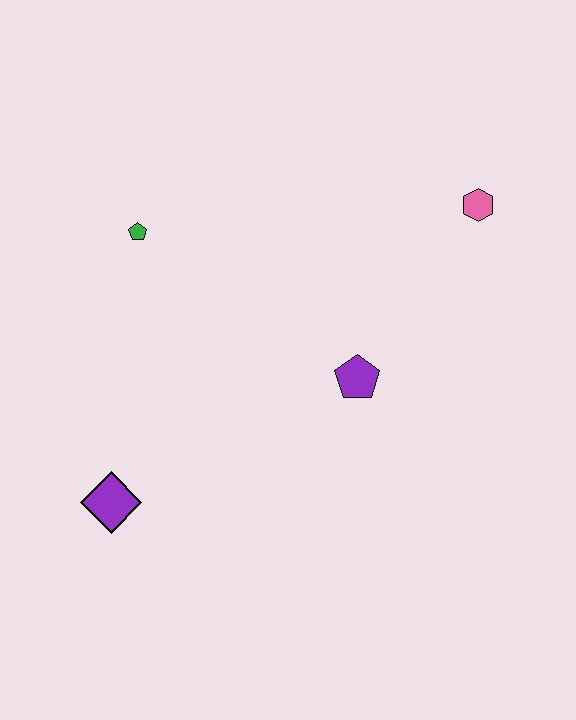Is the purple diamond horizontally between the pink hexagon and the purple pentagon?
No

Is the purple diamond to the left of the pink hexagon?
Yes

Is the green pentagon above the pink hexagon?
No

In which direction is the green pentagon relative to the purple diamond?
The green pentagon is above the purple diamond.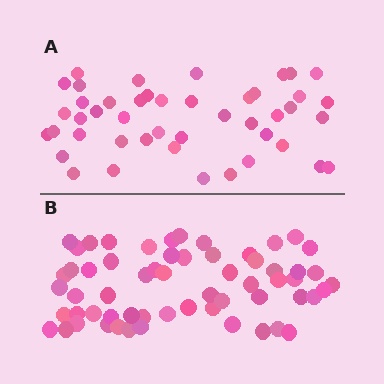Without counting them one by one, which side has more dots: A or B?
Region B (the bottom region) has more dots.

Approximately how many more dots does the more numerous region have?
Region B has approximately 15 more dots than region A.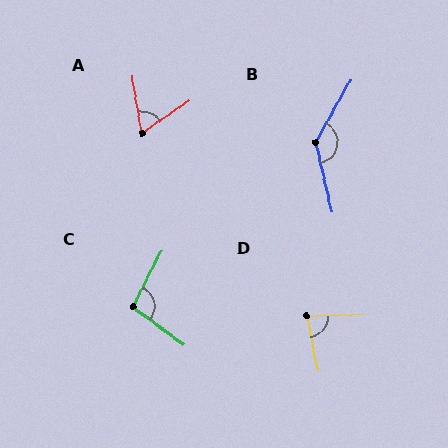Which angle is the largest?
B, at approximately 138 degrees.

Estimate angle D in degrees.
Approximately 81 degrees.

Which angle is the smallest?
A, at approximately 65 degrees.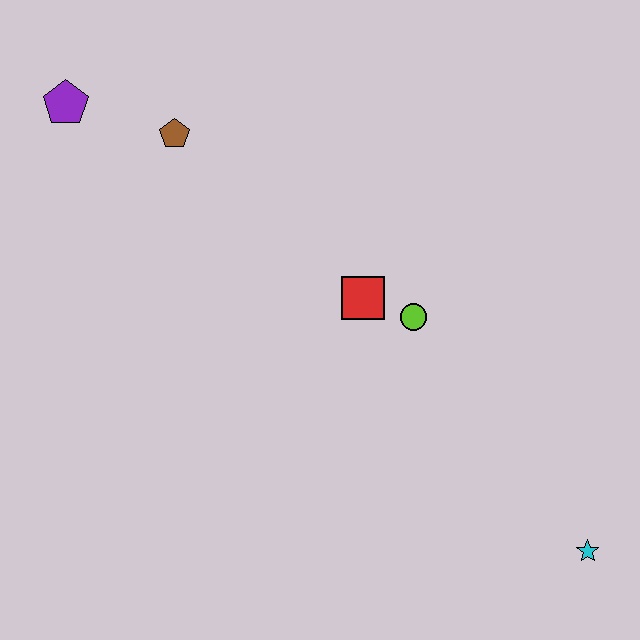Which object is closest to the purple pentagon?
The brown pentagon is closest to the purple pentagon.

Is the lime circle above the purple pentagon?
No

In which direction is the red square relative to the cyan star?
The red square is above the cyan star.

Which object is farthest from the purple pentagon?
The cyan star is farthest from the purple pentagon.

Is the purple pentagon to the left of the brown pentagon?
Yes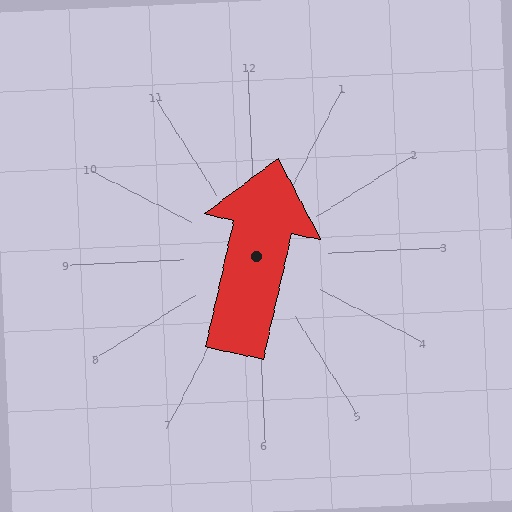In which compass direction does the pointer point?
North.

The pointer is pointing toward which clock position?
Roughly 1 o'clock.